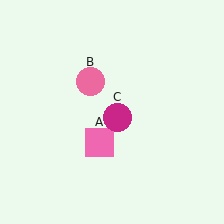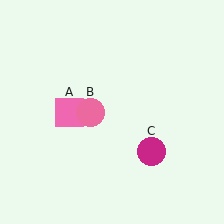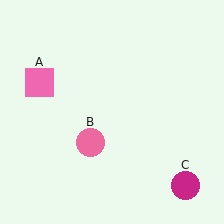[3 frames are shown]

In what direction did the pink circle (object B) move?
The pink circle (object B) moved down.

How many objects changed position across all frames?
3 objects changed position: pink square (object A), pink circle (object B), magenta circle (object C).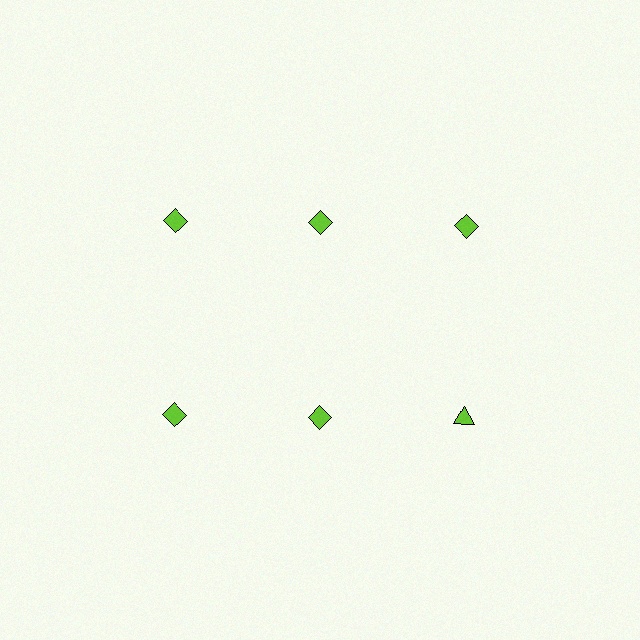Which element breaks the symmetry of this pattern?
The lime triangle in the second row, center column breaks the symmetry. All other shapes are lime diamonds.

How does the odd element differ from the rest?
It has a different shape: triangle instead of diamond.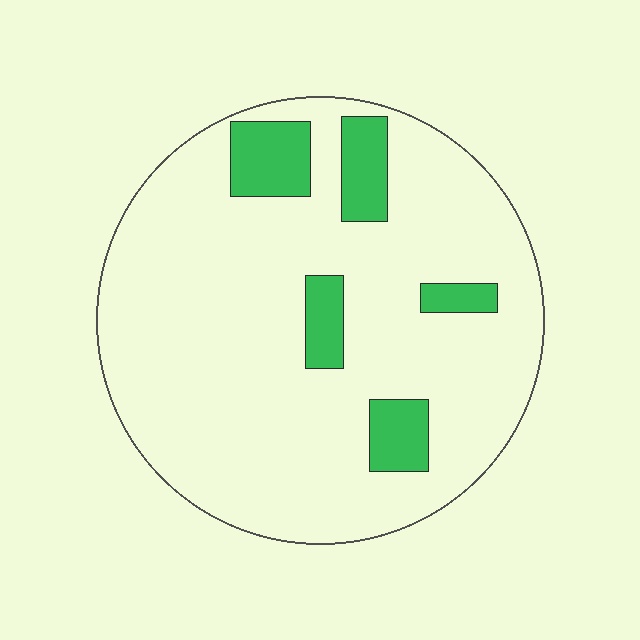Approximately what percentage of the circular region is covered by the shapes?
Approximately 15%.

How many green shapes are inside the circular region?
5.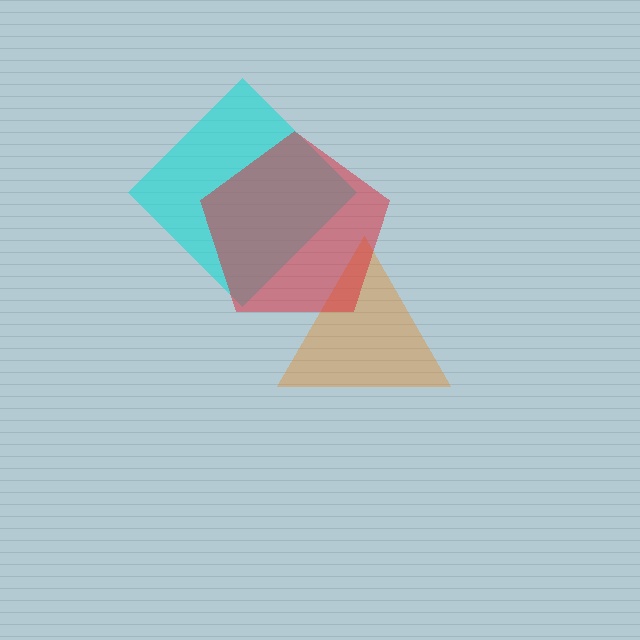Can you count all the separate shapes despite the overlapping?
Yes, there are 3 separate shapes.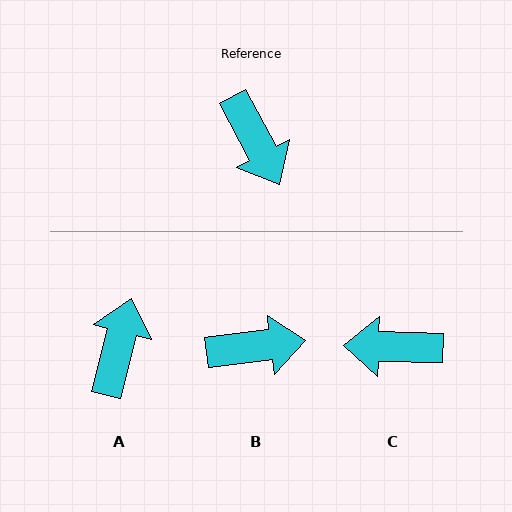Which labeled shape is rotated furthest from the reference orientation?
A, about 137 degrees away.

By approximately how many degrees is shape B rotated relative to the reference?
Approximately 69 degrees counter-clockwise.